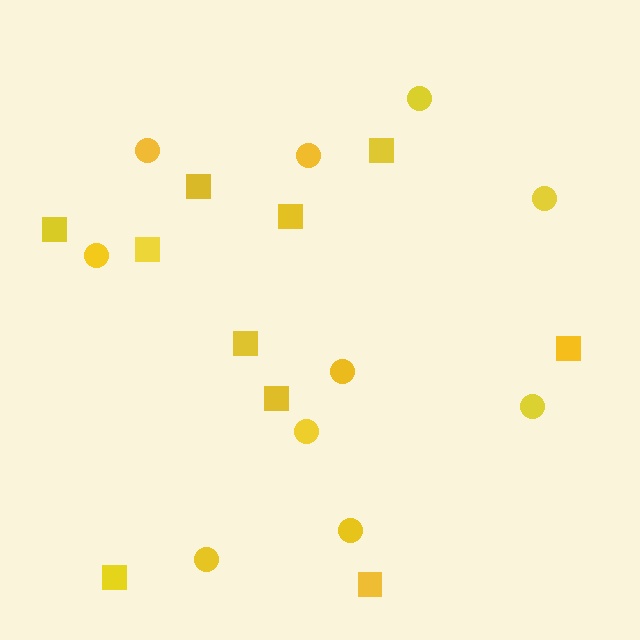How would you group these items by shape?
There are 2 groups: one group of squares (10) and one group of circles (10).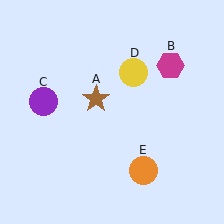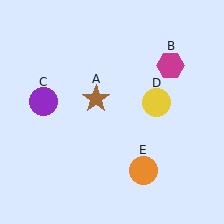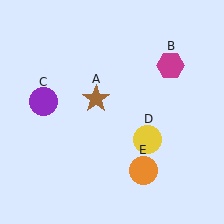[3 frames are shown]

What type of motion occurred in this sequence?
The yellow circle (object D) rotated clockwise around the center of the scene.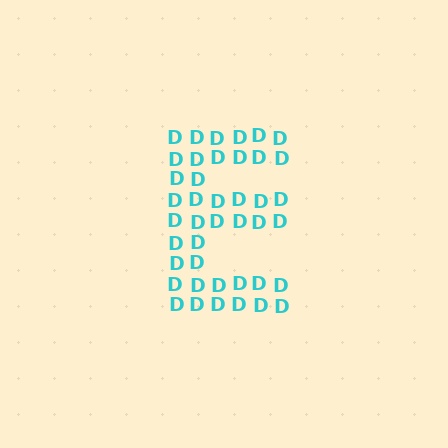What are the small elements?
The small elements are letter D's.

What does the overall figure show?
The overall figure shows the letter E.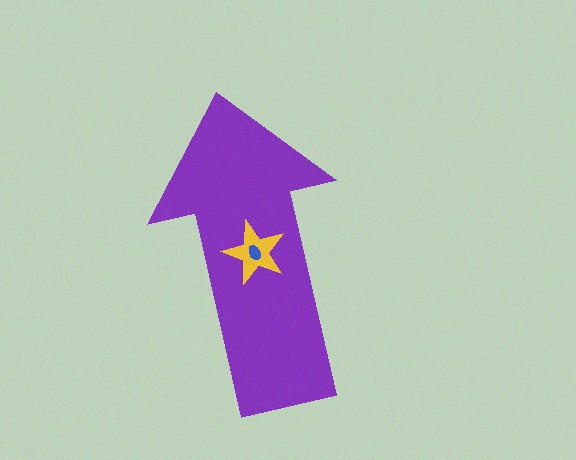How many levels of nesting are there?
3.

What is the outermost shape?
The purple arrow.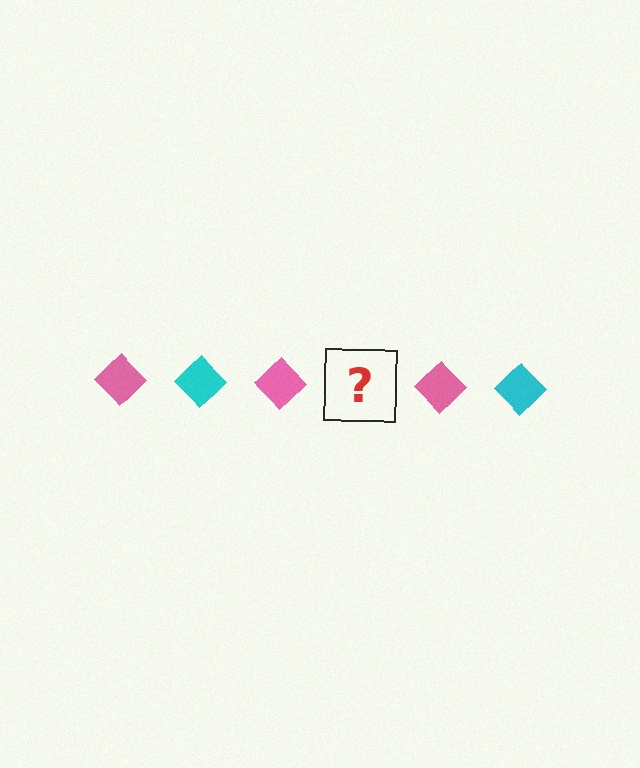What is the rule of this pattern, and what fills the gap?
The rule is that the pattern cycles through pink, cyan diamonds. The gap should be filled with a cyan diamond.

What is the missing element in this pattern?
The missing element is a cyan diamond.